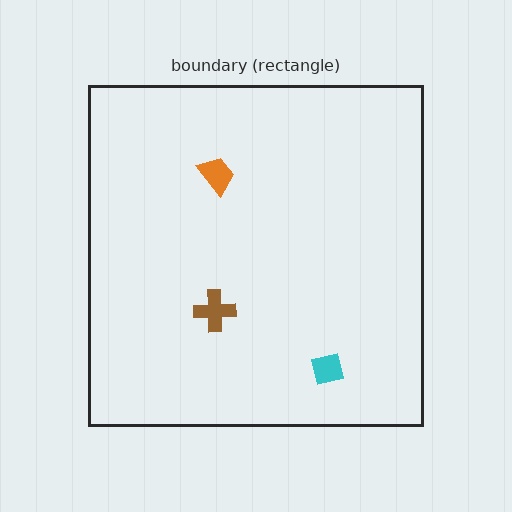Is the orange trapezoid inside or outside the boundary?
Inside.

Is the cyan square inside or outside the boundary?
Inside.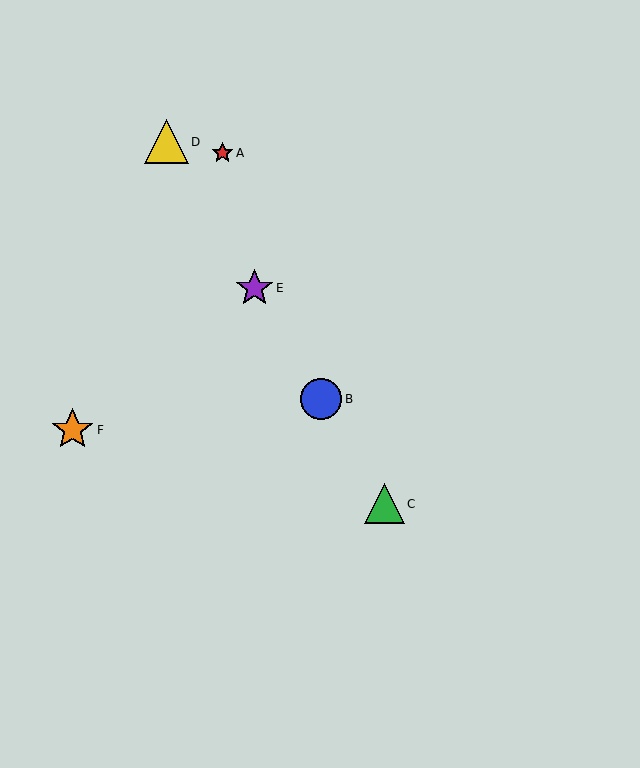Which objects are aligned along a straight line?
Objects B, C, D, E are aligned along a straight line.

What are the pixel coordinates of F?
Object F is at (73, 430).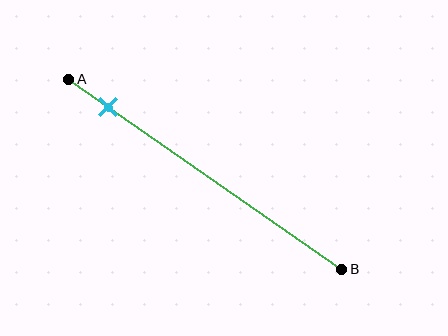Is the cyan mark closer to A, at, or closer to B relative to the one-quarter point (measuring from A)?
The cyan mark is closer to point A than the one-quarter point of segment AB.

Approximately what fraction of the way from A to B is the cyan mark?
The cyan mark is approximately 15% of the way from A to B.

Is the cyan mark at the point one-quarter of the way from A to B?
No, the mark is at about 15% from A, not at the 25% one-quarter point.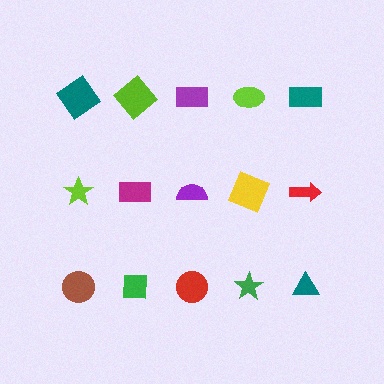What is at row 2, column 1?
A lime star.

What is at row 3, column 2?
A green square.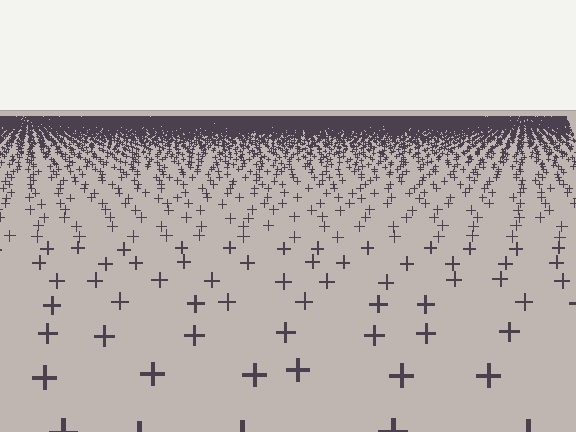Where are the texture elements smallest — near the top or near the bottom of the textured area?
Near the top.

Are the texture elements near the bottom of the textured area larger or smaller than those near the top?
Larger. Near the bottom, elements are closer to the viewer and appear at a bigger on-screen size.